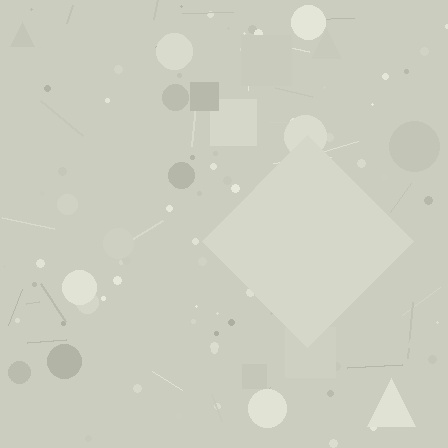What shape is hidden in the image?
A diamond is hidden in the image.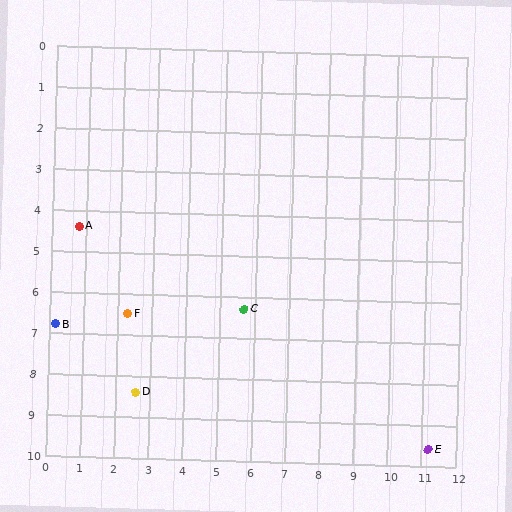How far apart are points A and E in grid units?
Points A and E are about 11.6 grid units apart.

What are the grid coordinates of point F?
Point F is at approximately (2.3, 6.5).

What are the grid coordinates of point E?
Point E is at approximately (11.2, 9.6).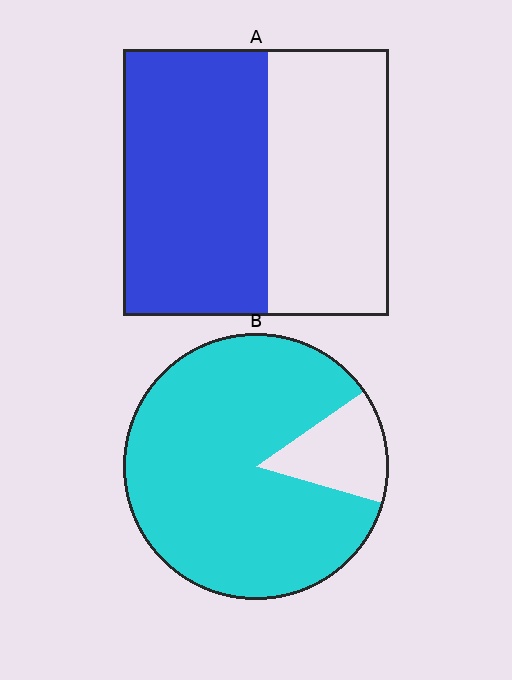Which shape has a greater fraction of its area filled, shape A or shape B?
Shape B.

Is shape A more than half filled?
Yes.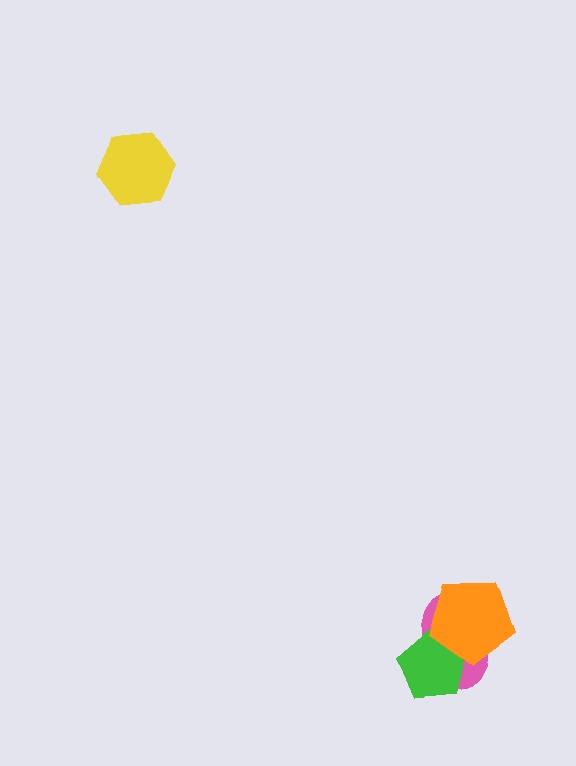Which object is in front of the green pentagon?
The orange pentagon is in front of the green pentagon.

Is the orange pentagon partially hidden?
No, no other shape covers it.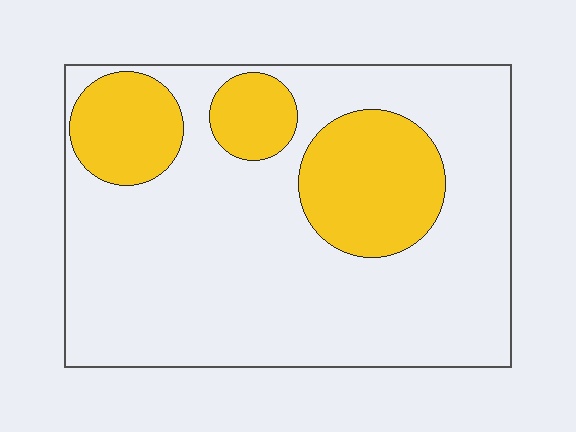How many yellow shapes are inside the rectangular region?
3.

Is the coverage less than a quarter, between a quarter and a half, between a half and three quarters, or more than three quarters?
Less than a quarter.